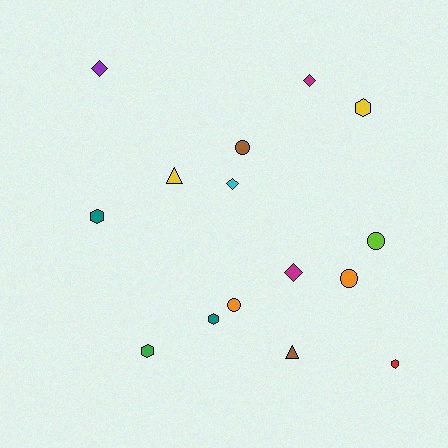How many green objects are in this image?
There is 1 green object.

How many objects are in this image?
There are 15 objects.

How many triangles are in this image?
There are 2 triangles.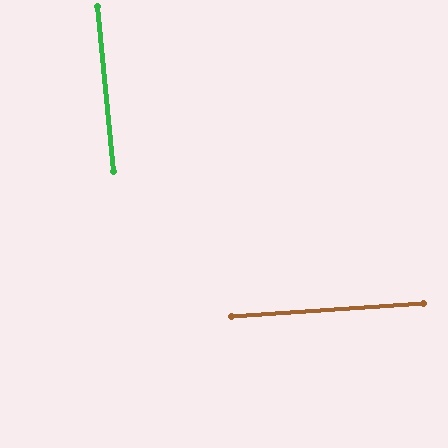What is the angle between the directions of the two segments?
Approximately 88 degrees.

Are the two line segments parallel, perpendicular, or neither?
Perpendicular — they meet at approximately 88°.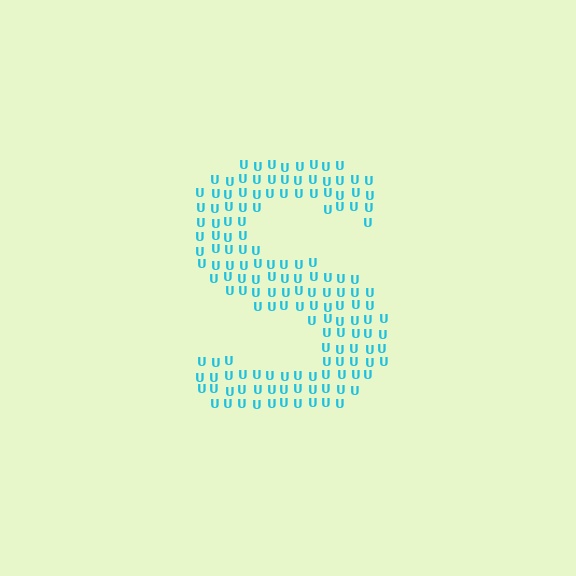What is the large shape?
The large shape is the letter S.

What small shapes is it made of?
It is made of small letter U's.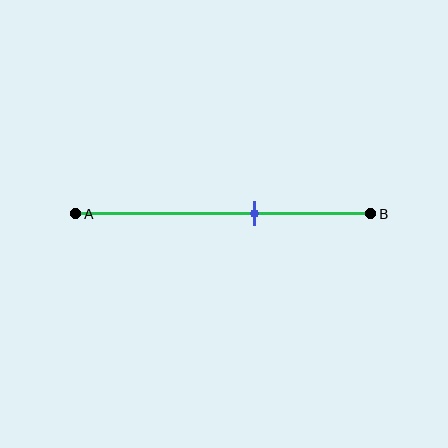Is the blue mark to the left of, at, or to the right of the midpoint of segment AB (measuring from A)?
The blue mark is to the right of the midpoint of segment AB.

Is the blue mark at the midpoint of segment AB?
No, the mark is at about 60% from A, not at the 50% midpoint.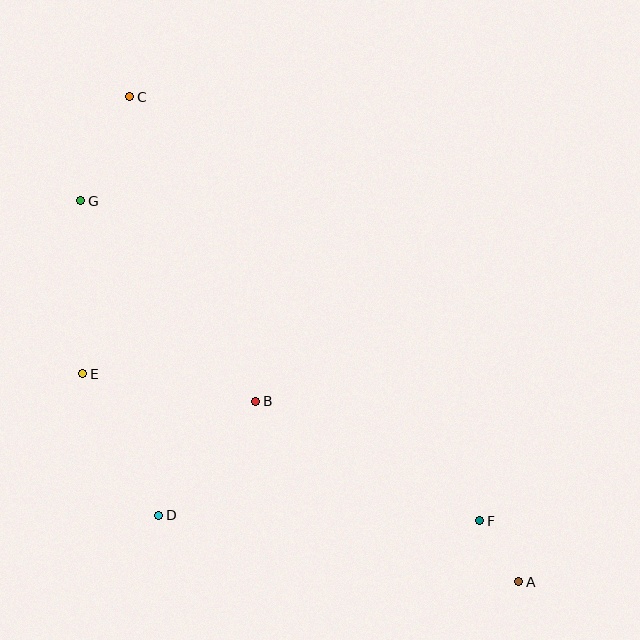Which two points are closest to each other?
Points A and F are closest to each other.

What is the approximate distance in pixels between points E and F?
The distance between E and F is approximately 423 pixels.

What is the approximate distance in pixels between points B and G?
The distance between B and G is approximately 266 pixels.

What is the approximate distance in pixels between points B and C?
The distance between B and C is approximately 329 pixels.